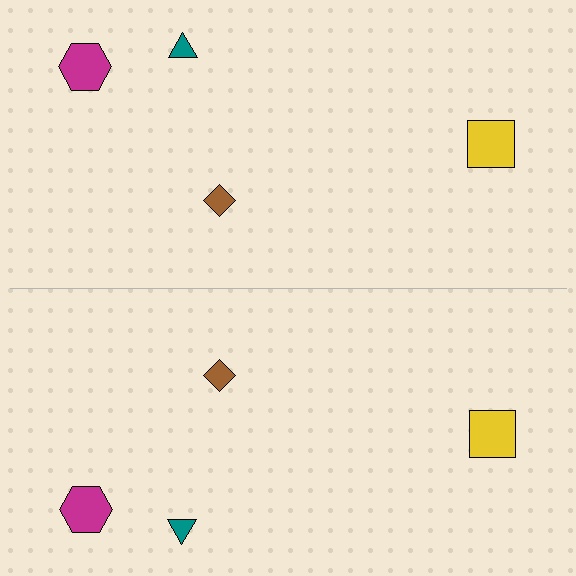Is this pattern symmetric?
Yes, this pattern has bilateral (reflection) symmetry.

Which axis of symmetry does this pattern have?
The pattern has a horizontal axis of symmetry running through the center of the image.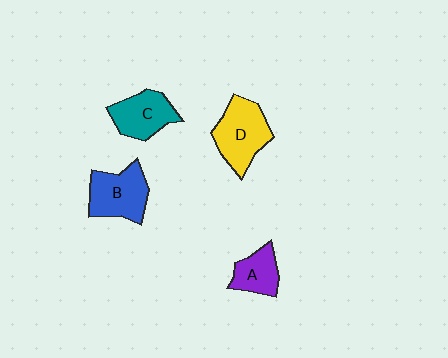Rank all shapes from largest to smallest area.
From largest to smallest: D (yellow), B (blue), C (teal), A (purple).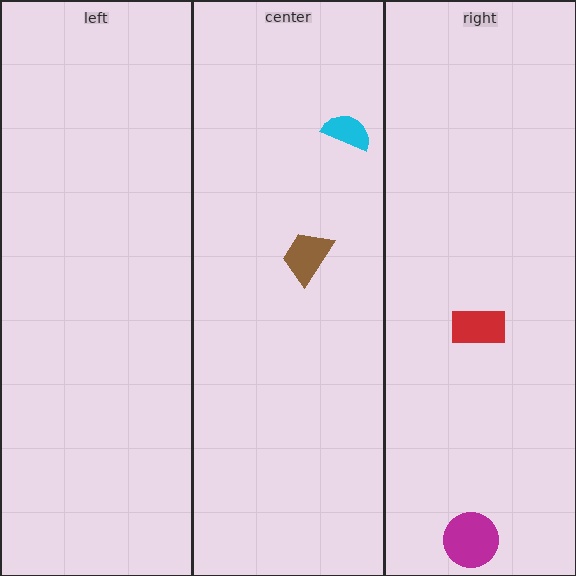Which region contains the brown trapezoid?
The center region.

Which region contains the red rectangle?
The right region.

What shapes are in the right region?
The red rectangle, the magenta circle.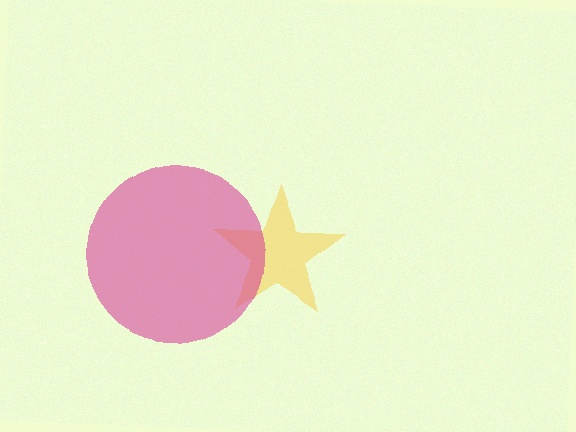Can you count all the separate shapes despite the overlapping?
Yes, there are 2 separate shapes.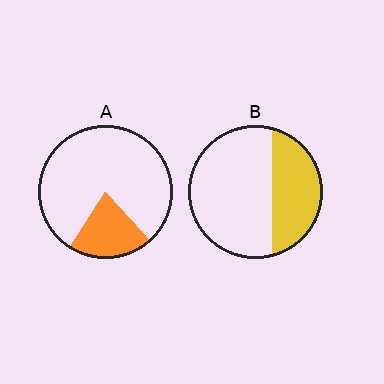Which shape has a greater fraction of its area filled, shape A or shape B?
Shape B.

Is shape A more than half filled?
No.